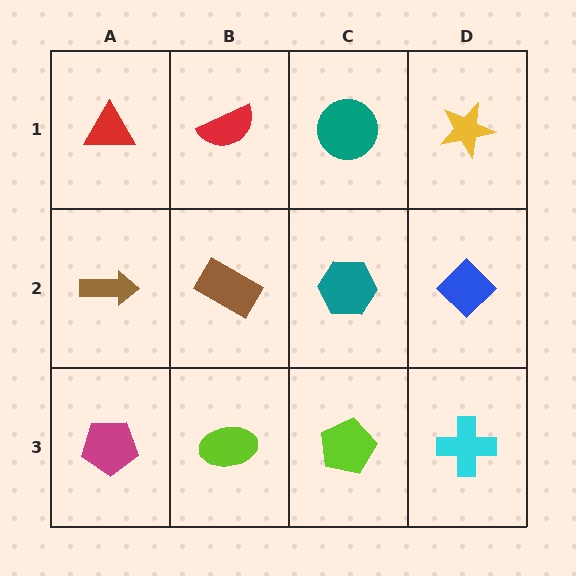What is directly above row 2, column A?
A red triangle.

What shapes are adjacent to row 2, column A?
A red triangle (row 1, column A), a magenta pentagon (row 3, column A), a brown rectangle (row 2, column B).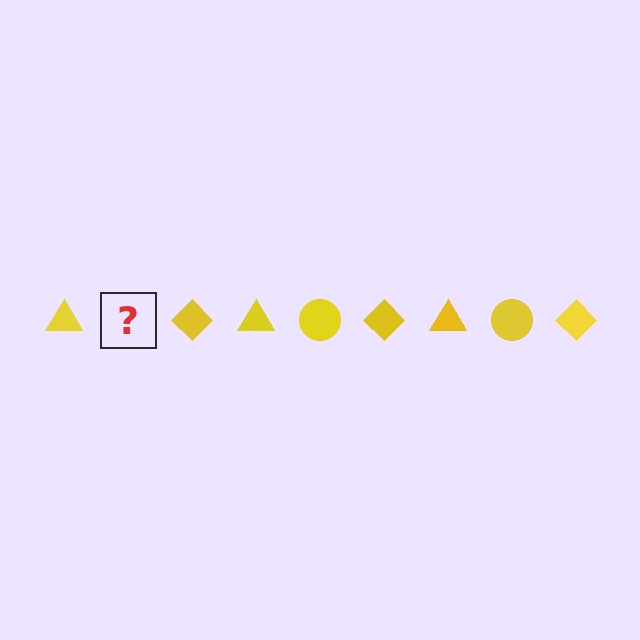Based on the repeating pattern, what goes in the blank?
The blank should be a yellow circle.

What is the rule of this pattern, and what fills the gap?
The rule is that the pattern cycles through triangle, circle, diamond shapes in yellow. The gap should be filled with a yellow circle.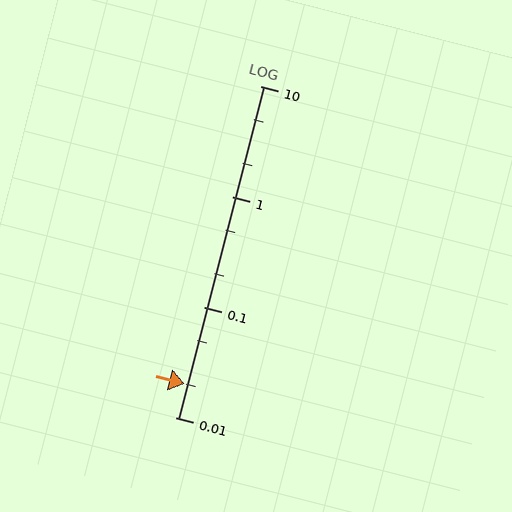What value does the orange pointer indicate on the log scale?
The pointer indicates approximately 0.02.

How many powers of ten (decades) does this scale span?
The scale spans 3 decades, from 0.01 to 10.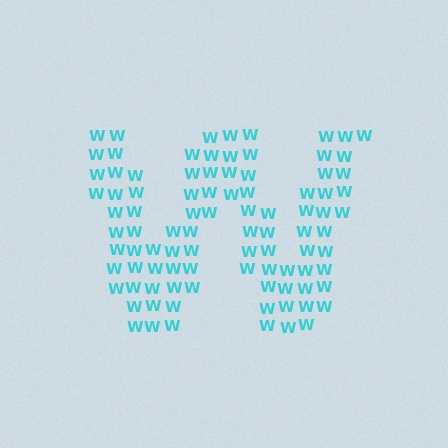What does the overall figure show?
The overall figure shows the letter W.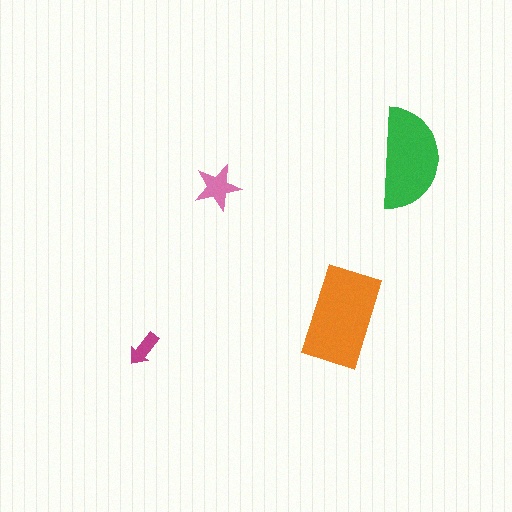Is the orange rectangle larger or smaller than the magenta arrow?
Larger.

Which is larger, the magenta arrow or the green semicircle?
The green semicircle.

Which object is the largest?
The orange rectangle.